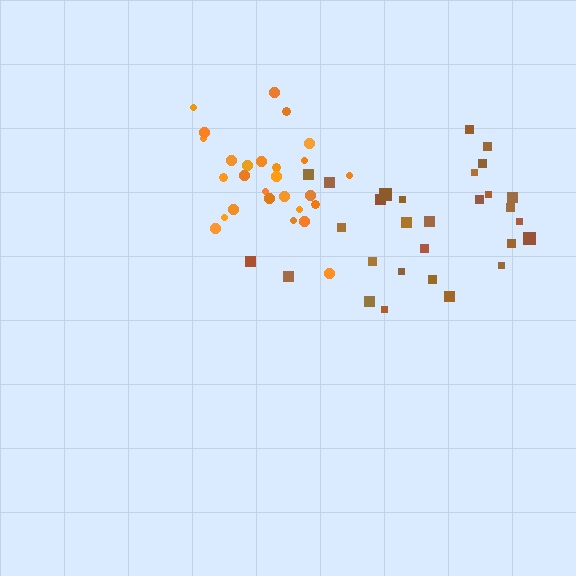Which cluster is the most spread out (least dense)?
Brown.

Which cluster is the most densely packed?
Orange.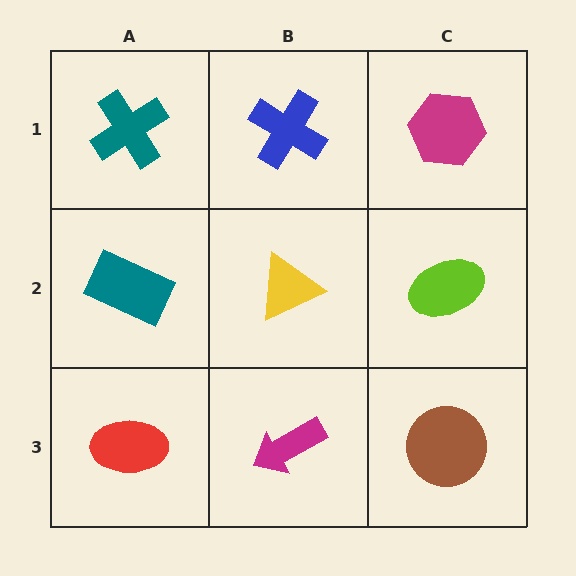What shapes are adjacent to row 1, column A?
A teal rectangle (row 2, column A), a blue cross (row 1, column B).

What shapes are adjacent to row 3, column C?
A lime ellipse (row 2, column C), a magenta arrow (row 3, column B).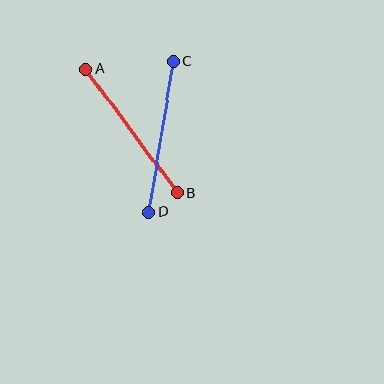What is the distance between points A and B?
The distance is approximately 154 pixels.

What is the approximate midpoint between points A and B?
The midpoint is at approximately (132, 131) pixels.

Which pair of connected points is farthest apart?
Points A and B are farthest apart.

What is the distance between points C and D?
The distance is approximately 152 pixels.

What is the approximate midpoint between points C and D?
The midpoint is at approximately (161, 137) pixels.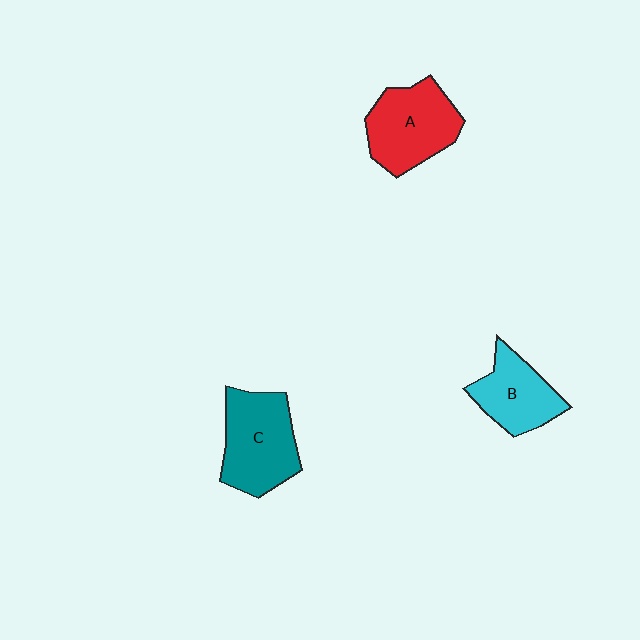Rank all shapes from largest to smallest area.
From largest to smallest: C (teal), A (red), B (cyan).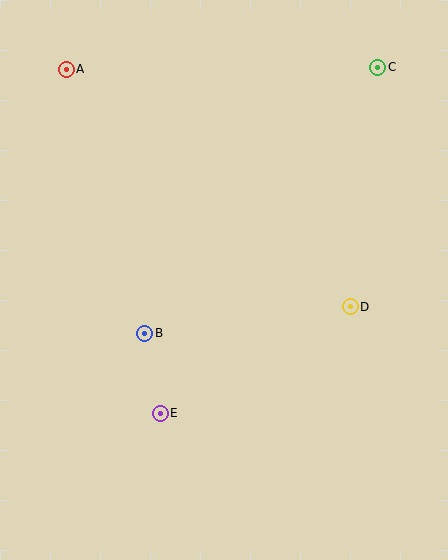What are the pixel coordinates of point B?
Point B is at (145, 333).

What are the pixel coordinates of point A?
Point A is at (66, 69).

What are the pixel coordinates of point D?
Point D is at (350, 307).